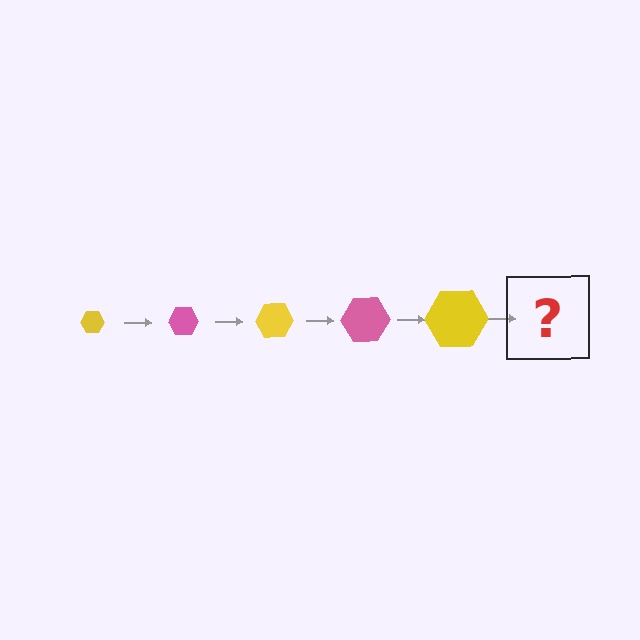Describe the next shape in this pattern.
It should be a pink hexagon, larger than the previous one.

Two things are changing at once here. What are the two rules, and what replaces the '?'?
The two rules are that the hexagon grows larger each step and the color cycles through yellow and pink. The '?' should be a pink hexagon, larger than the previous one.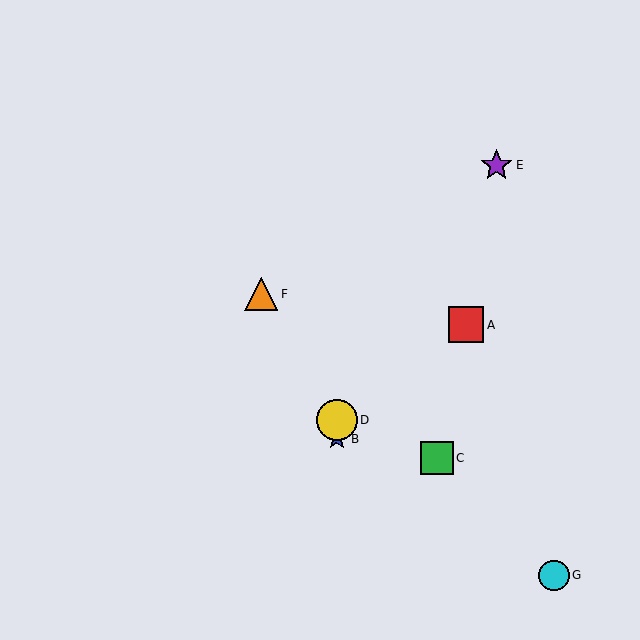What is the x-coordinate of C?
Object C is at x≈437.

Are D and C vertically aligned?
No, D is at x≈337 and C is at x≈437.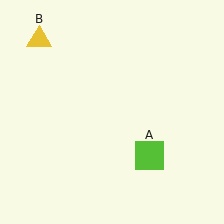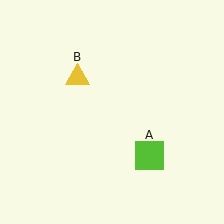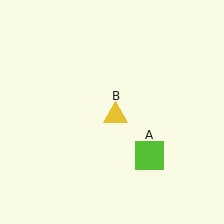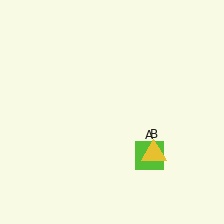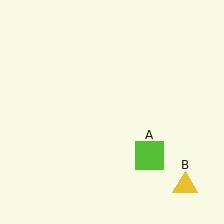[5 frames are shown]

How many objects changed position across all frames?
1 object changed position: yellow triangle (object B).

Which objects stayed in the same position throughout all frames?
Lime square (object A) remained stationary.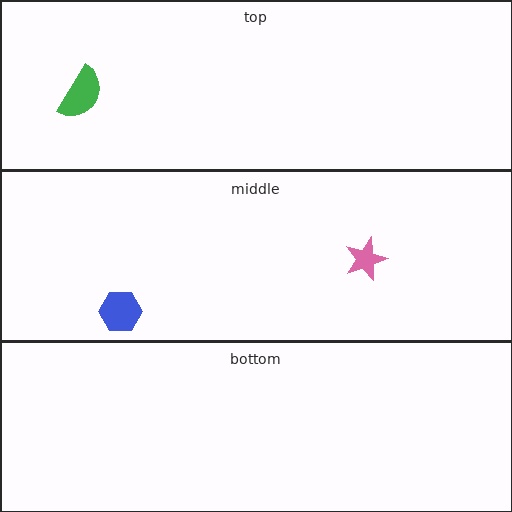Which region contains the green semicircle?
The top region.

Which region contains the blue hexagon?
The middle region.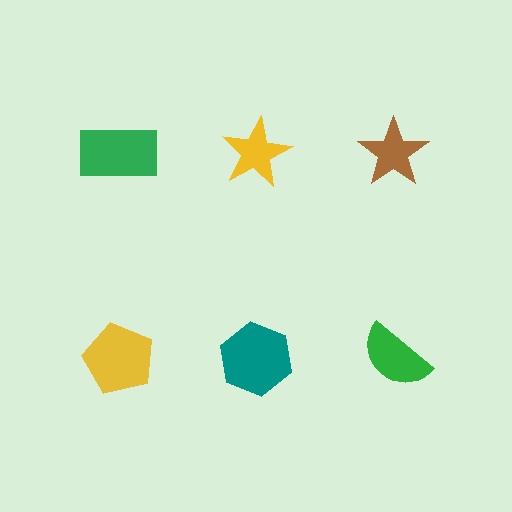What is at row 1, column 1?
A green rectangle.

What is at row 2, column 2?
A teal hexagon.